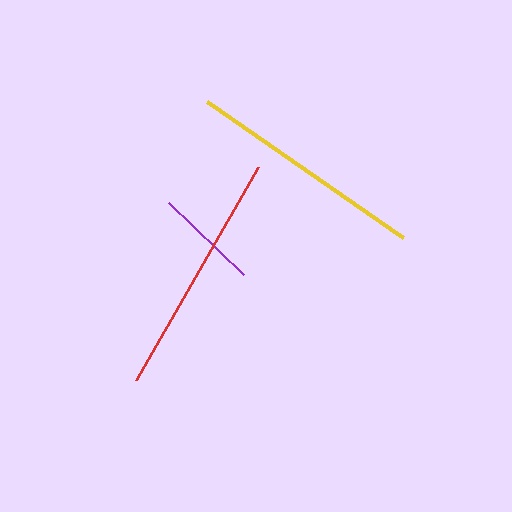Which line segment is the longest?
The red line is the longest at approximately 245 pixels.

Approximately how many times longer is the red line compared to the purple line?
The red line is approximately 2.3 times the length of the purple line.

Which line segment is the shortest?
The purple line is the shortest at approximately 105 pixels.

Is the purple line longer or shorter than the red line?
The red line is longer than the purple line.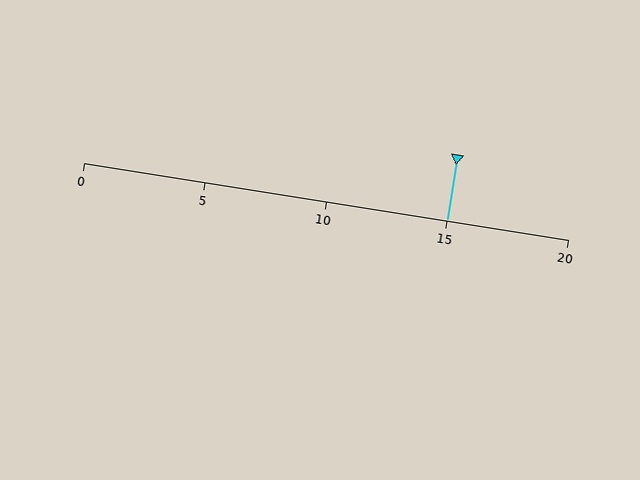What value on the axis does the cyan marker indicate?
The marker indicates approximately 15.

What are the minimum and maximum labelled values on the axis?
The axis runs from 0 to 20.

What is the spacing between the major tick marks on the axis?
The major ticks are spaced 5 apart.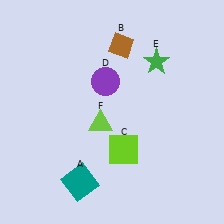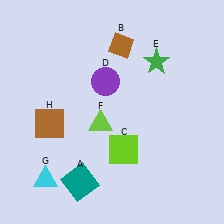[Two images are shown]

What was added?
A cyan triangle (G), a brown square (H) were added in Image 2.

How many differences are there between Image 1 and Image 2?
There are 2 differences between the two images.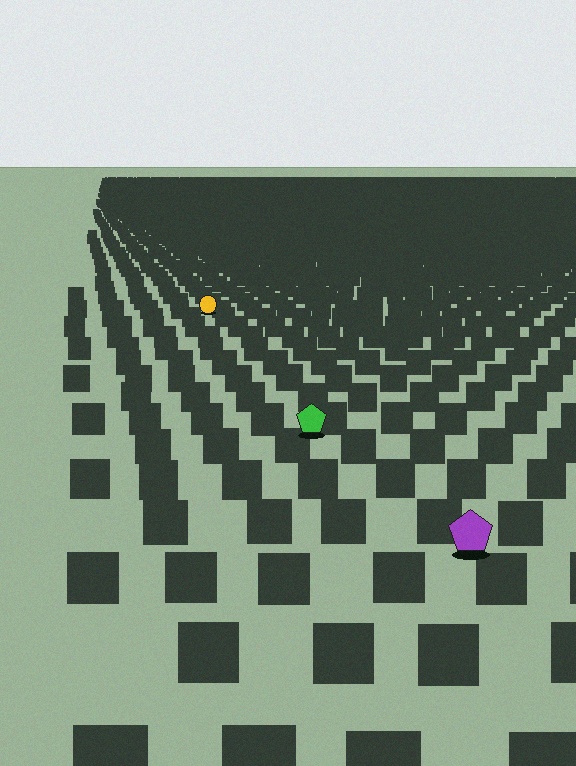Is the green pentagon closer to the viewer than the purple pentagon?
No. The purple pentagon is closer — you can tell from the texture gradient: the ground texture is coarser near it.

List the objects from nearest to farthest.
From nearest to farthest: the purple pentagon, the green pentagon, the yellow circle.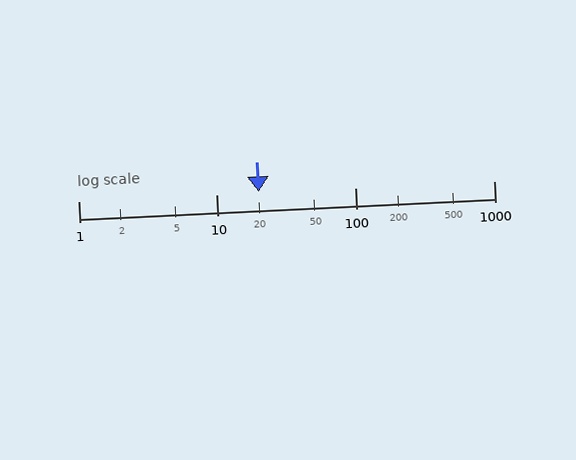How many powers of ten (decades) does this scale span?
The scale spans 3 decades, from 1 to 1000.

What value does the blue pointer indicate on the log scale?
The pointer indicates approximately 20.